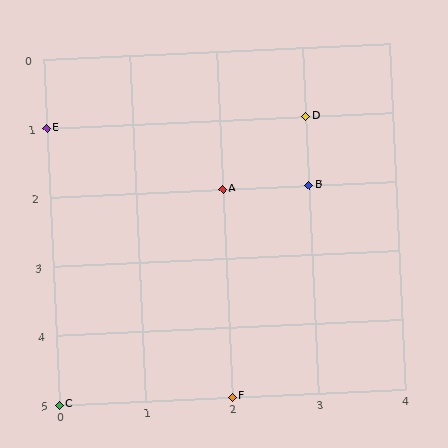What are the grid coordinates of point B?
Point B is at grid coordinates (3, 2).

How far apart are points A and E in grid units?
Points A and E are 2 columns and 1 row apart (about 2.2 grid units diagonally).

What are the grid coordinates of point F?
Point F is at grid coordinates (2, 5).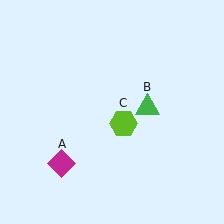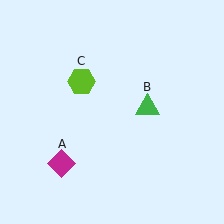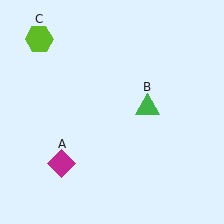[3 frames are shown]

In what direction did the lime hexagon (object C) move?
The lime hexagon (object C) moved up and to the left.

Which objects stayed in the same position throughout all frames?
Magenta diamond (object A) and green triangle (object B) remained stationary.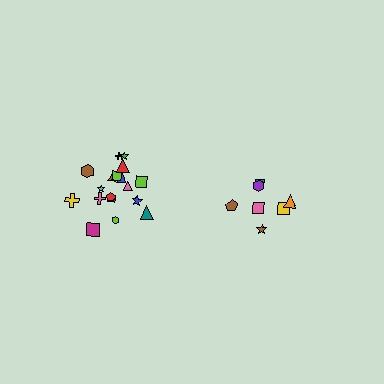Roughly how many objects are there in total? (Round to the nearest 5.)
Roughly 25 objects in total.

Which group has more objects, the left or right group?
The left group.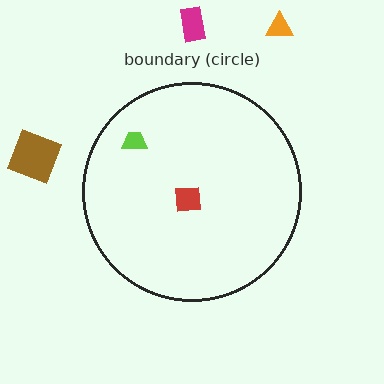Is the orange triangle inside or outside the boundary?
Outside.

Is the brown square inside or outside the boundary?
Outside.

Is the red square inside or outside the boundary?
Inside.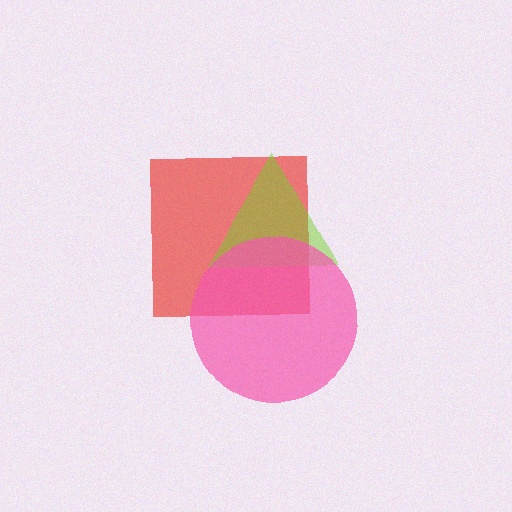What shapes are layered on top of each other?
The layered shapes are: a red square, a lime triangle, a pink circle.